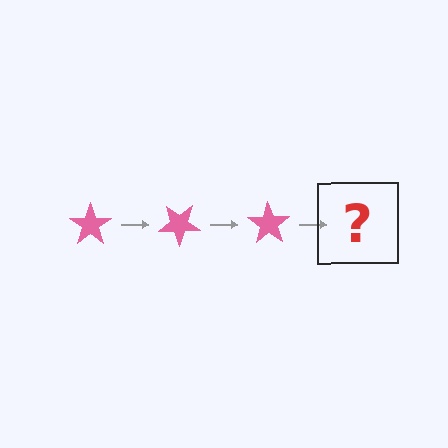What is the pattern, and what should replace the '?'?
The pattern is that the star rotates 35 degrees each step. The '?' should be a pink star rotated 105 degrees.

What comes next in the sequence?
The next element should be a pink star rotated 105 degrees.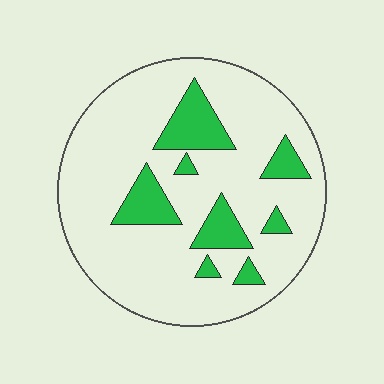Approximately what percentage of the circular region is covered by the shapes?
Approximately 20%.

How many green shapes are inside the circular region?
8.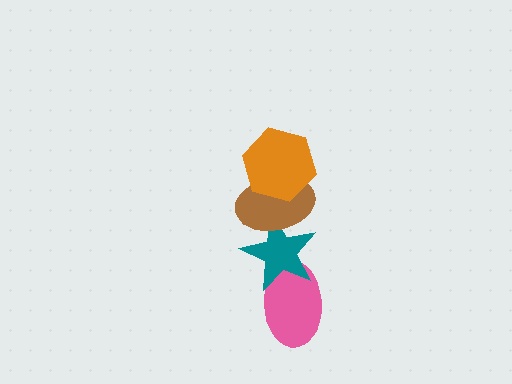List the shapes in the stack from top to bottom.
From top to bottom: the orange hexagon, the brown ellipse, the teal star, the pink ellipse.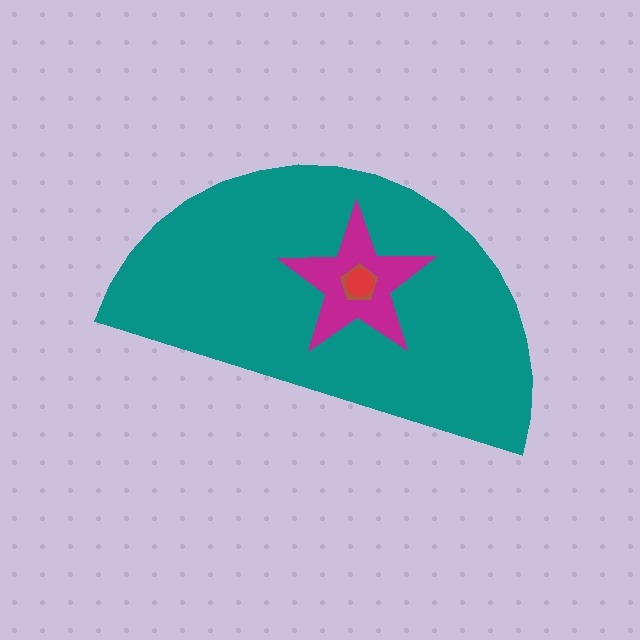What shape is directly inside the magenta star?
The brown pentagon.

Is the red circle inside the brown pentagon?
Yes.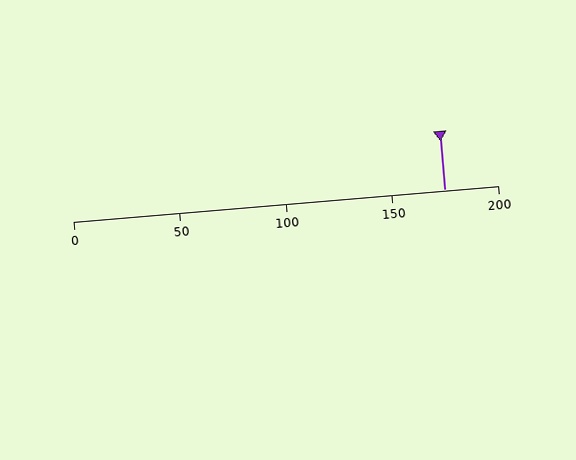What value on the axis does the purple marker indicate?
The marker indicates approximately 175.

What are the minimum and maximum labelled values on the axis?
The axis runs from 0 to 200.